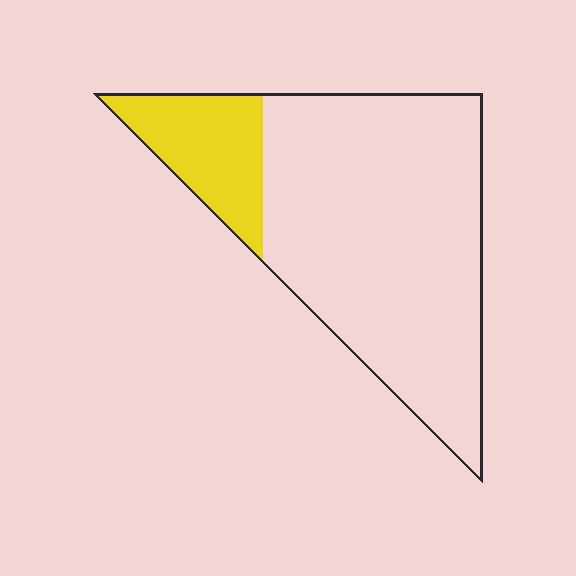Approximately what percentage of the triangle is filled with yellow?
Approximately 20%.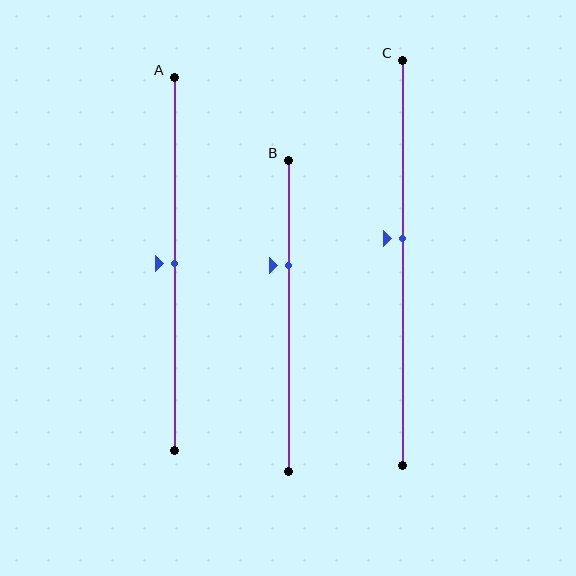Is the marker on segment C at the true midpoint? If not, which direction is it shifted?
No, the marker on segment C is shifted upward by about 6% of the segment length.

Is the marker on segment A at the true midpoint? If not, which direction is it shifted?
Yes, the marker on segment A is at the true midpoint.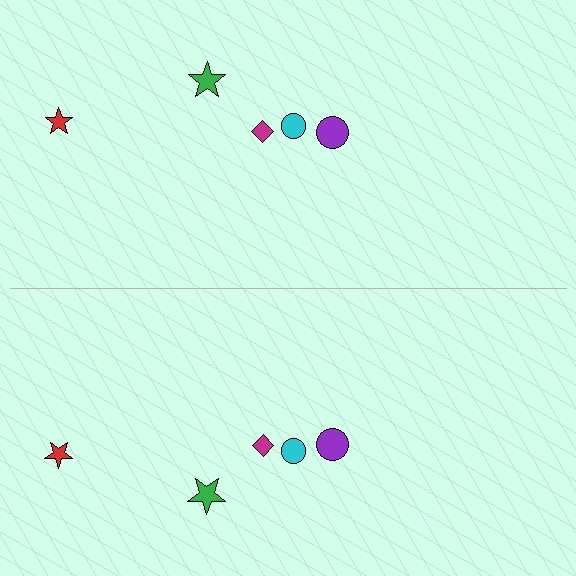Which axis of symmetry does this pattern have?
The pattern has a horizontal axis of symmetry running through the center of the image.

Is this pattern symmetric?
Yes, this pattern has bilateral (reflection) symmetry.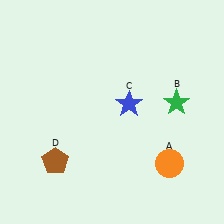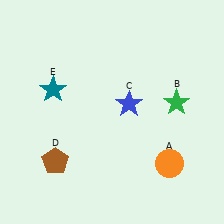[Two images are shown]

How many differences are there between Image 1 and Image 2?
There is 1 difference between the two images.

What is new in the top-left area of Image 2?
A teal star (E) was added in the top-left area of Image 2.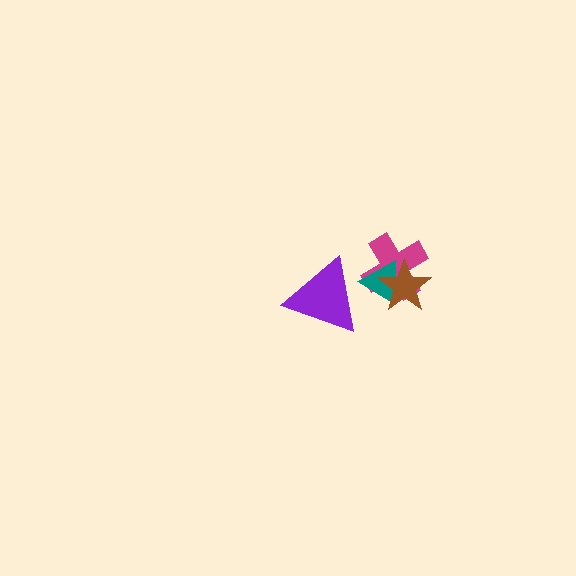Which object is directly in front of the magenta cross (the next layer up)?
The teal triangle is directly in front of the magenta cross.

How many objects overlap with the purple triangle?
1 object overlaps with the purple triangle.